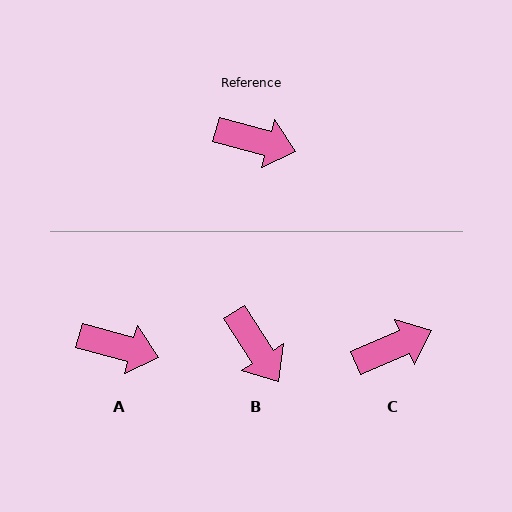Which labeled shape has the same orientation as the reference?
A.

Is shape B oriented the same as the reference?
No, it is off by about 43 degrees.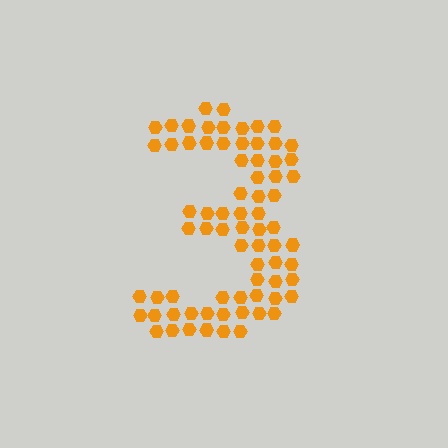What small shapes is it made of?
It is made of small hexagons.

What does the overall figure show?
The overall figure shows the digit 3.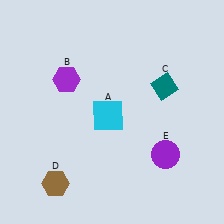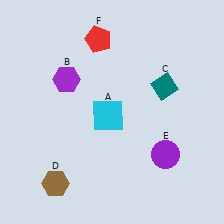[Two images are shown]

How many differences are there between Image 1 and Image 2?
There is 1 difference between the two images.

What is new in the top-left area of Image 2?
A red pentagon (F) was added in the top-left area of Image 2.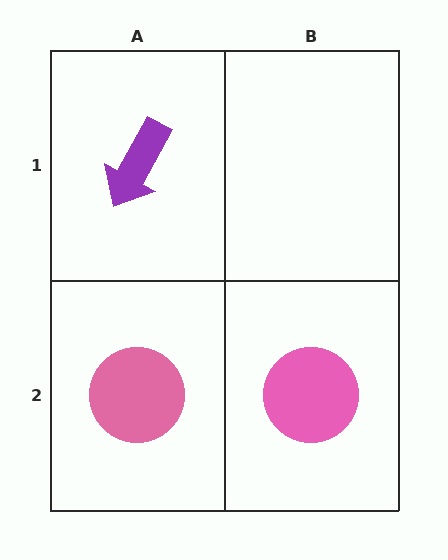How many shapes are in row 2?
2 shapes.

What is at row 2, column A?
A pink circle.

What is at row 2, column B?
A pink circle.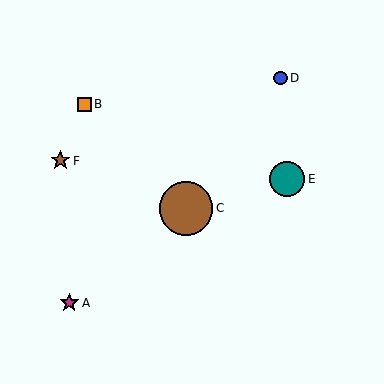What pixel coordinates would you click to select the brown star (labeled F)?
Click at (60, 161) to select the brown star F.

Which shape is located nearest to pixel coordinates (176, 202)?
The brown circle (labeled C) at (186, 208) is nearest to that location.